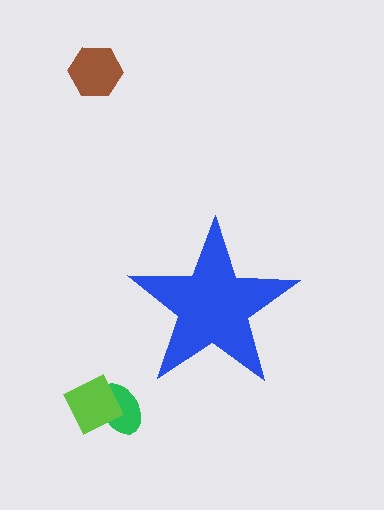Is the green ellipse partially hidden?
No, the green ellipse is fully visible.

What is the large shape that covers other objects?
A blue star.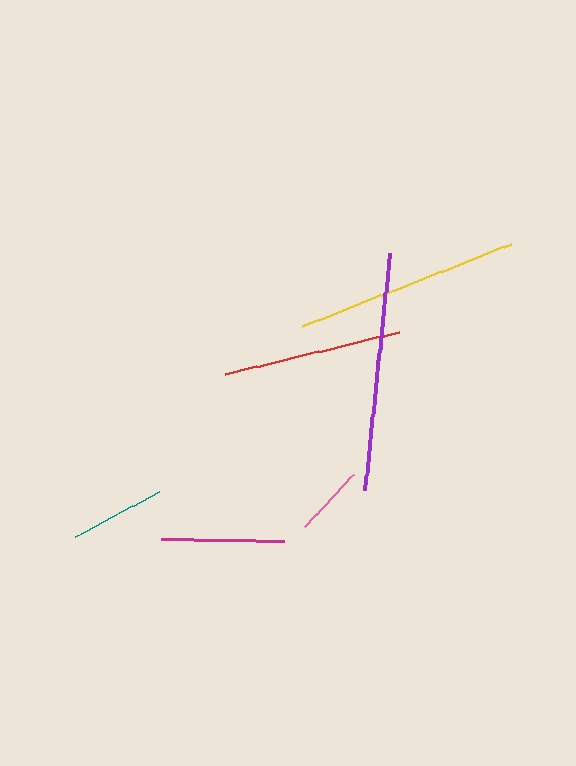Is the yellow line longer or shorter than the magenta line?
The yellow line is longer than the magenta line.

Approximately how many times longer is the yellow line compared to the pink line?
The yellow line is approximately 3.1 times the length of the pink line.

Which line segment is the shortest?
The pink line is the shortest at approximately 72 pixels.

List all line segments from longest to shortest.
From longest to shortest: purple, yellow, red, magenta, teal, pink.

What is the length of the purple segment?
The purple segment is approximately 239 pixels long.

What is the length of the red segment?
The red segment is approximately 180 pixels long.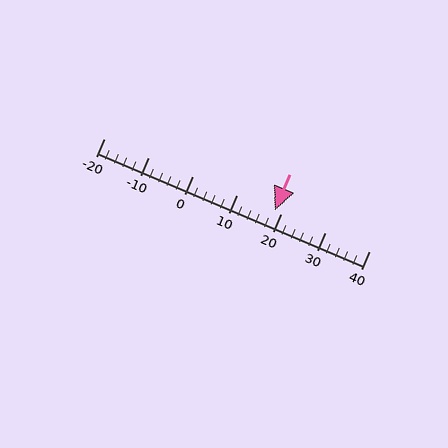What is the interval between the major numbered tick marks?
The major tick marks are spaced 10 units apart.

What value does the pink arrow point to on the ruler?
The pink arrow points to approximately 19.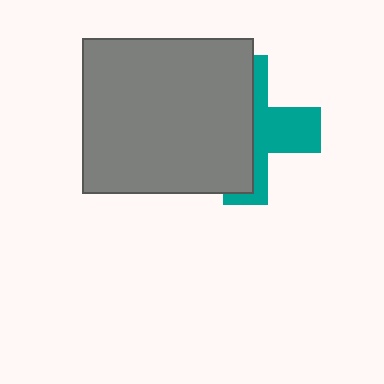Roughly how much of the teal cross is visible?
A small part of it is visible (roughly 43%).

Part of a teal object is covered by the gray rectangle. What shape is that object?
It is a cross.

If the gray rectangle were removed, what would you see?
You would see the complete teal cross.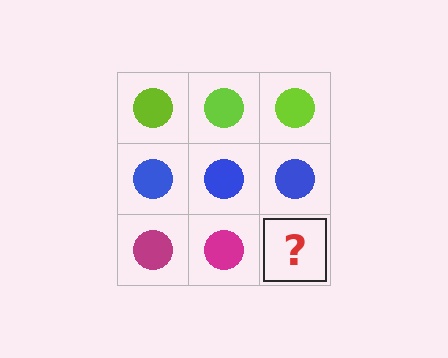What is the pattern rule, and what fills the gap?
The rule is that each row has a consistent color. The gap should be filled with a magenta circle.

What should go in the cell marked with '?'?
The missing cell should contain a magenta circle.